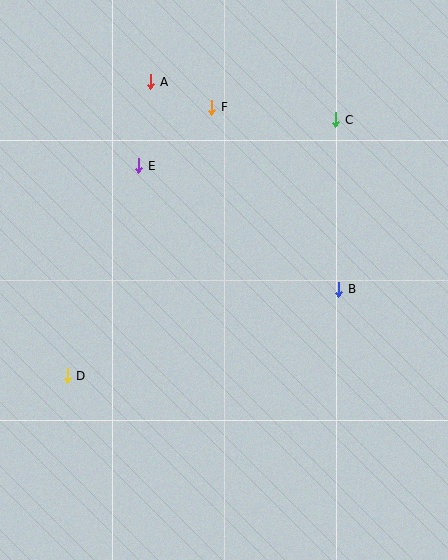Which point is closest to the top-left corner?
Point A is closest to the top-left corner.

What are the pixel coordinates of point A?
Point A is at (151, 82).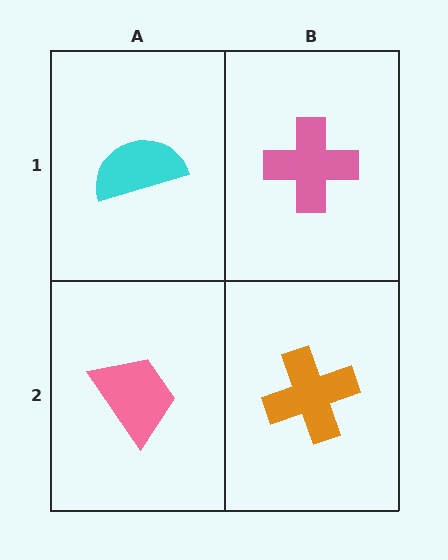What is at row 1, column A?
A cyan semicircle.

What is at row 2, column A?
A pink trapezoid.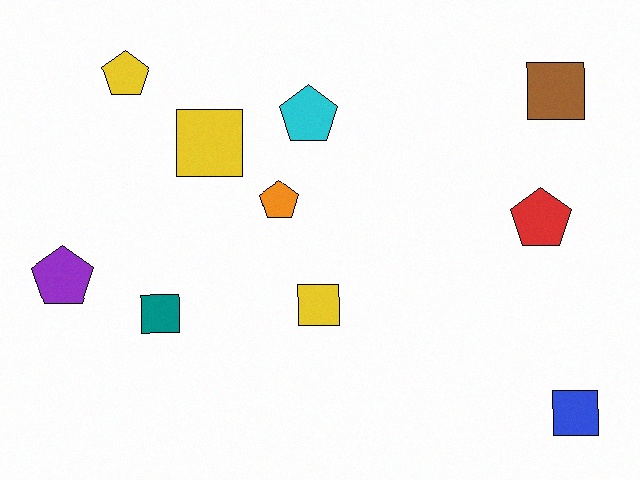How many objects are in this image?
There are 10 objects.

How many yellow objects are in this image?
There are 3 yellow objects.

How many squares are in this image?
There are 5 squares.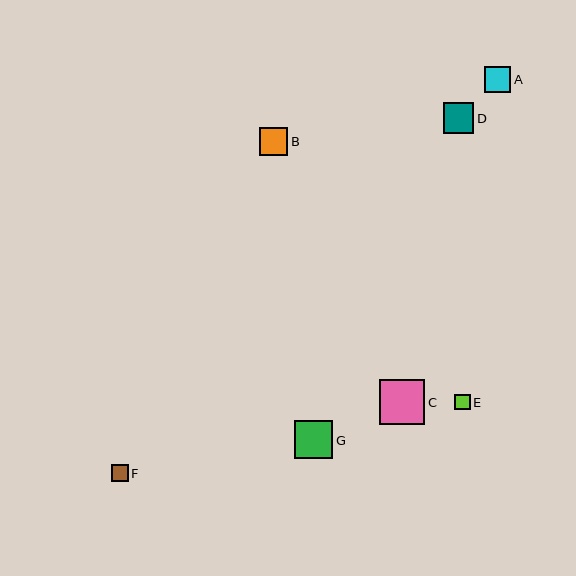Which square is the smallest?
Square E is the smallest with a size of approximately 16 pixels.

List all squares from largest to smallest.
From largest to smallest: C, G, D, B, A, F, E.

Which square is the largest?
Square C is the largest with a size of approximately 45 pixels.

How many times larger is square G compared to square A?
Square G is approximately 1.5 times the size of square A.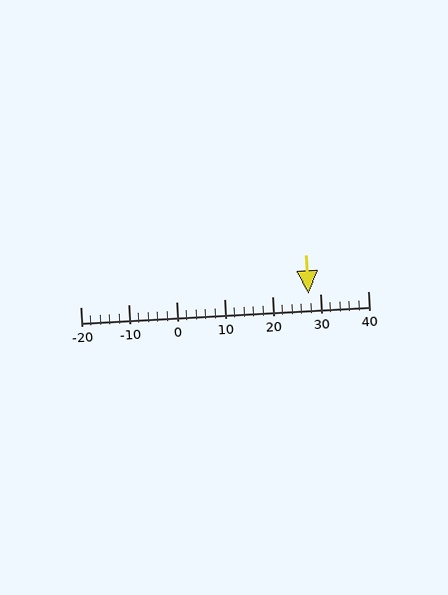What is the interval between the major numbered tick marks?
The major tick marks are spaced 10 units apart.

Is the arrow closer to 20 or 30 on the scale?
The arrow is closer to 30.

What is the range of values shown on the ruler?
The ruler shows values from -20 to 40.